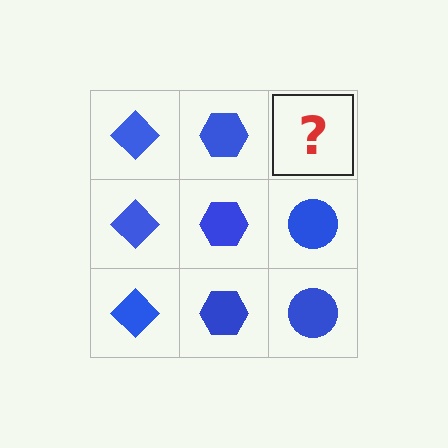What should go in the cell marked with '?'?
The missing cell should contain a blue circle.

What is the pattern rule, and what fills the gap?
The rule is that each column has a consistent shape. The gap should be filled with a blue circle.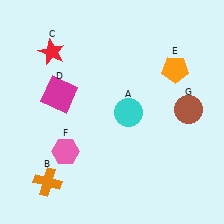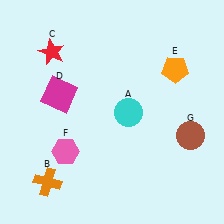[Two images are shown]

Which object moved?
The brown circle (G) moved down.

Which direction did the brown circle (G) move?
The brown circle (G) moved down.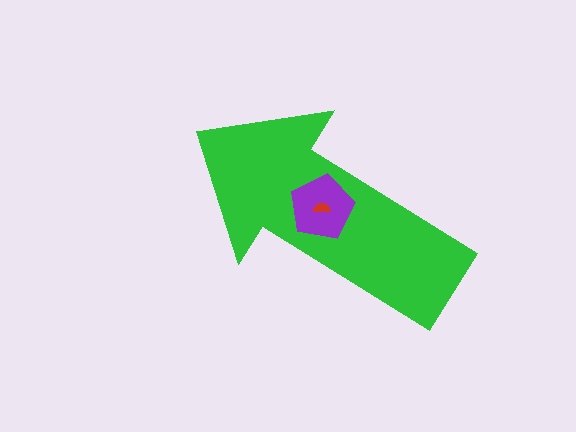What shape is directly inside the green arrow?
The purple pentagon.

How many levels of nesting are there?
3.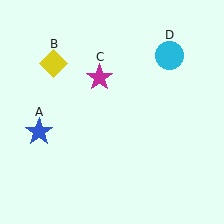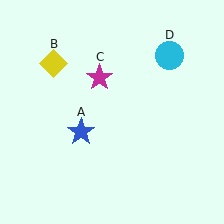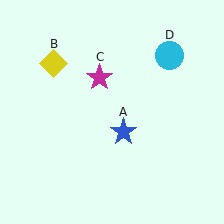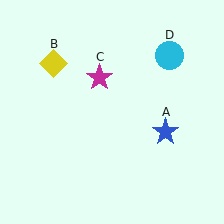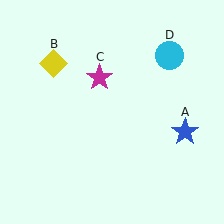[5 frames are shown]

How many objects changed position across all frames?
1 object changed position: blue star (object A).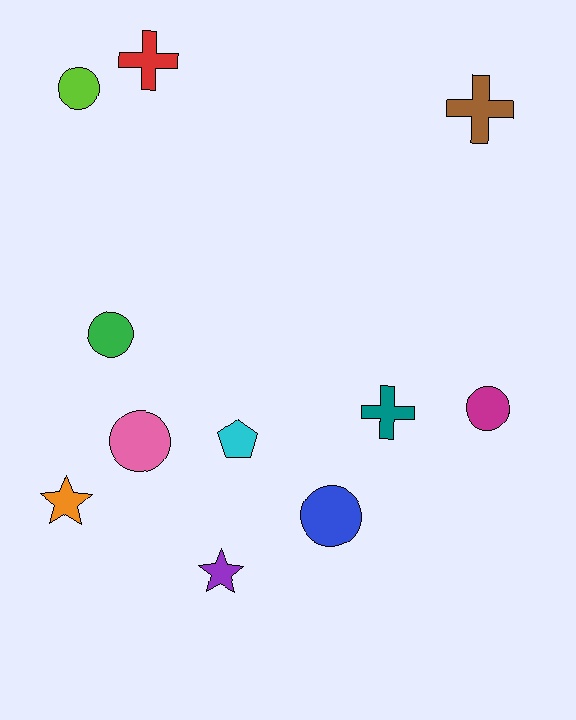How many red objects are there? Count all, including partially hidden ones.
There is 1 red object.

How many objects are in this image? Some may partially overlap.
There are 11 objects.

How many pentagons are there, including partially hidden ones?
There is 1 pentagon.